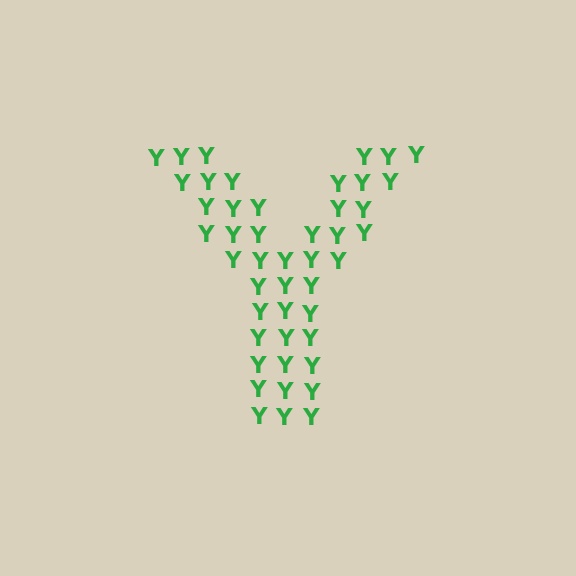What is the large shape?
The large shape is the letter Y.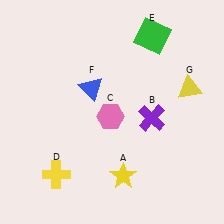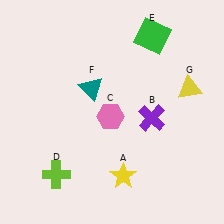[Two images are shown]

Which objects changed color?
D changed from yellow to lime. F changed from blue to teal.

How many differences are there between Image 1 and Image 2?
There are 2 differences between the two images.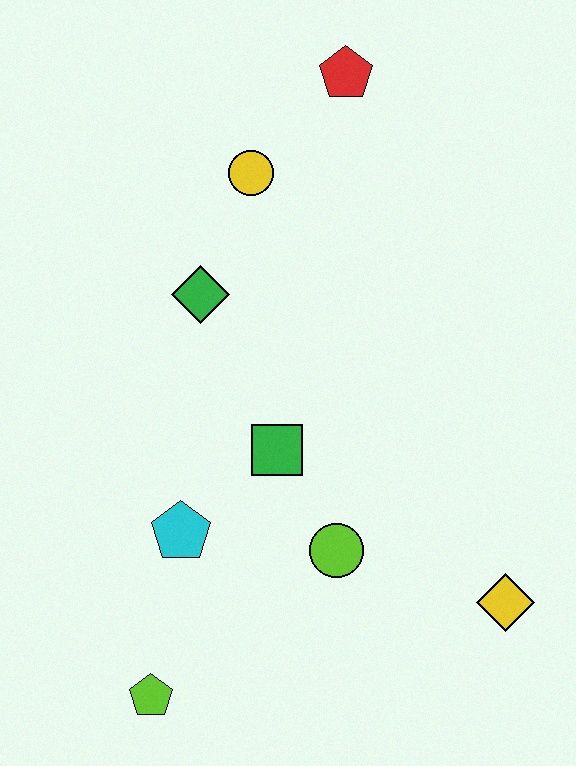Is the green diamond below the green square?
No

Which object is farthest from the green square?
The red pentagon is farthest from the green square.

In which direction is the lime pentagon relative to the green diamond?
The lime pentagon is below the green diamond.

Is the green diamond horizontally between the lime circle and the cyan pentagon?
Yes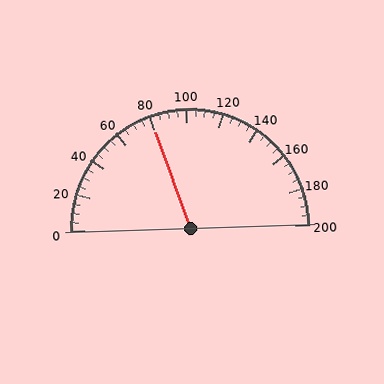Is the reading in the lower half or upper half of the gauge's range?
The reading is in the lower half of the range (0 to 200).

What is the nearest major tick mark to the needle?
The nearest major tick mark is 80.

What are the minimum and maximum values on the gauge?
The gauge ranges from 0 to 200.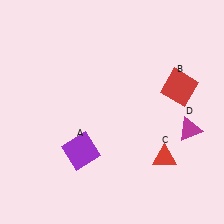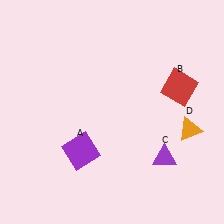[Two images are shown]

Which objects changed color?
C changed from red to purple. D changed from magenta to orange.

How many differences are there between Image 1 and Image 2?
There are 2 differences between the two images.